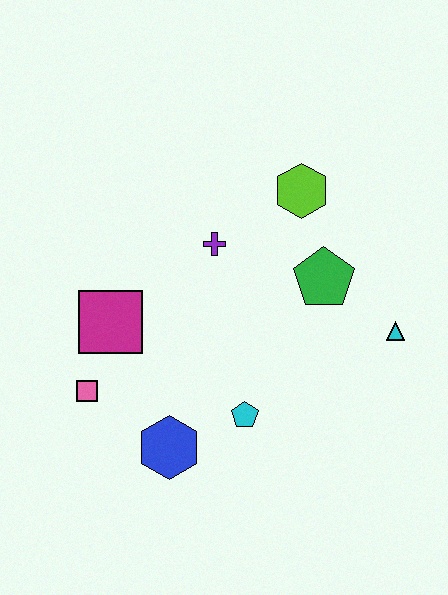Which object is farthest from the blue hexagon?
The lime hexagon is farthest from the blue hexagon.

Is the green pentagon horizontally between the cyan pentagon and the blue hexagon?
No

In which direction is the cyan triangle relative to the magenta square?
The cyan triangle is to the right of the magenta square.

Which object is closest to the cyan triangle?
The green pentagon is closest to the cyan triangle.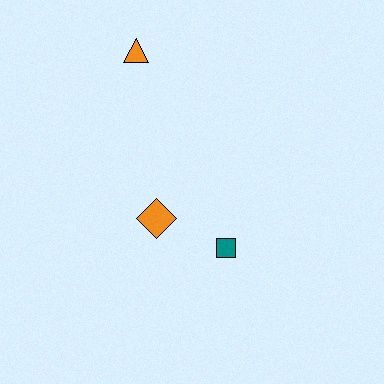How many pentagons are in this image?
There are no pentagons.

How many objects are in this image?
There are 3 objects.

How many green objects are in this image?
There are no green objects.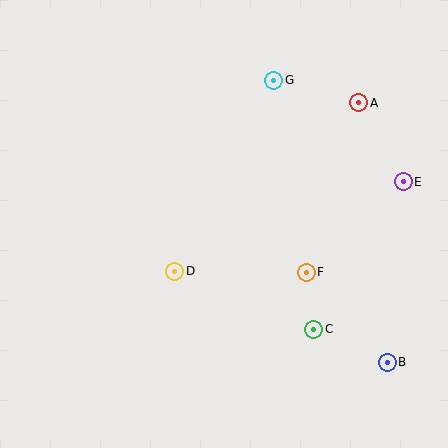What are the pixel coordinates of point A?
Point A is at (359, 103).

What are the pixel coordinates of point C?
Point C is at (314, 329).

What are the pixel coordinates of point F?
Point F is at (306, 272).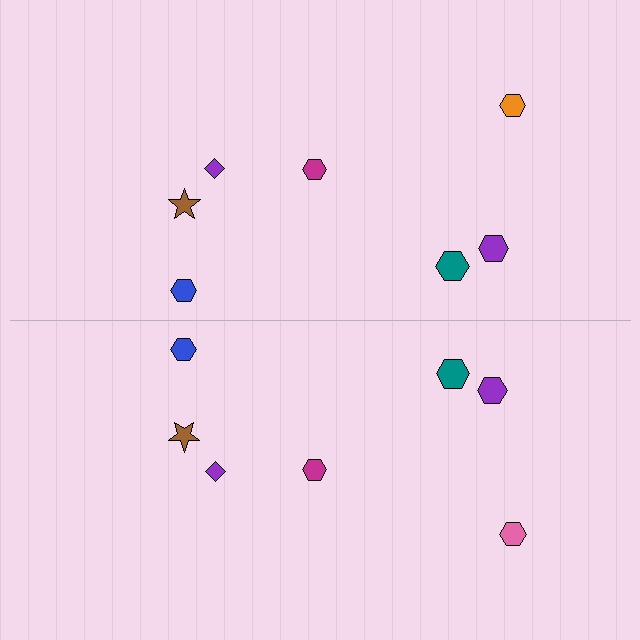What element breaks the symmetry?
The pink hexagon on the bottom side breaks the symmetry — its mirror counterpart is orange.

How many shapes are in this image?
There are 14 shapes in this image.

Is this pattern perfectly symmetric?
No, the pattern is not perfectly symmetric. The pink hexagon on the bottom side breaks the symmetry — its mirror counterpart is orange.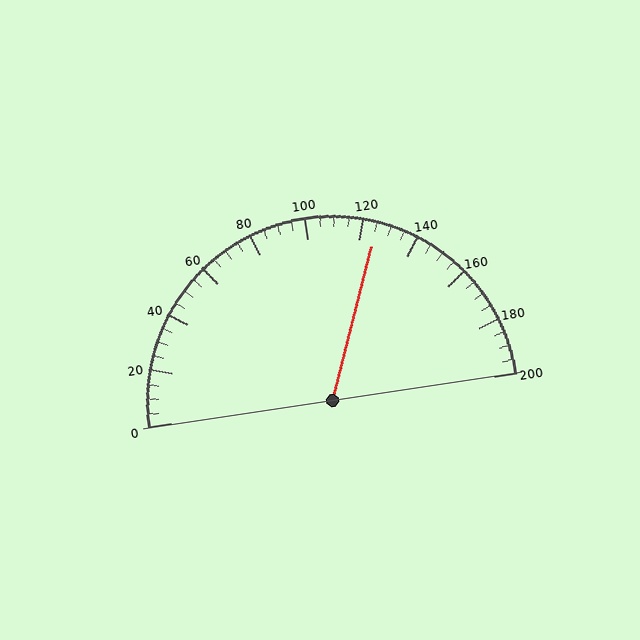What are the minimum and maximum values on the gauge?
The gauge ranges from 0 to 200.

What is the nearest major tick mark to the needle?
The nearest major tick mark is 120.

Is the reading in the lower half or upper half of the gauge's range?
The reading is in the upper half of the range (0 to 200).